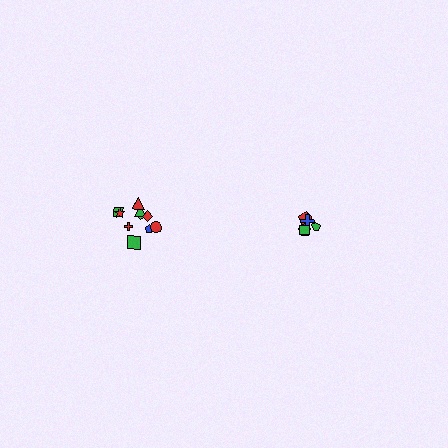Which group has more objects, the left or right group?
The left group.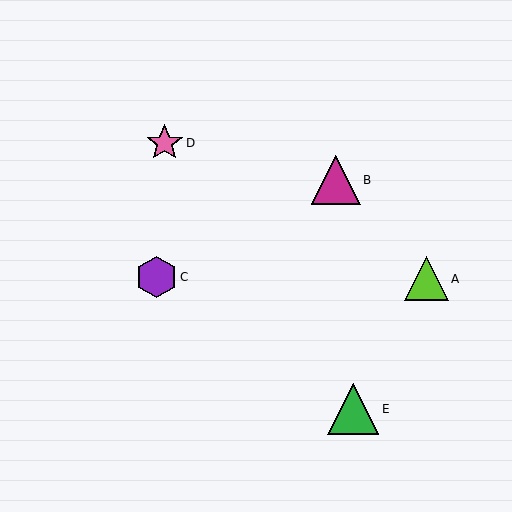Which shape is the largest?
The green triangle (labeled E) is the largest.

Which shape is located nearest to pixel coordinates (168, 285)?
The purple hexagon (labeled C) at (156, 277) is nearest to that location.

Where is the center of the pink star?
The center of the pink star is at (165, 143).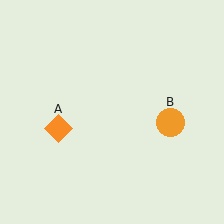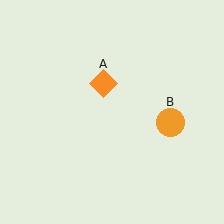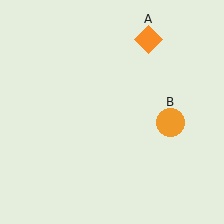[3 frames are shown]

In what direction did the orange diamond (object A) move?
The orange diamond (object A) moved up and to the right.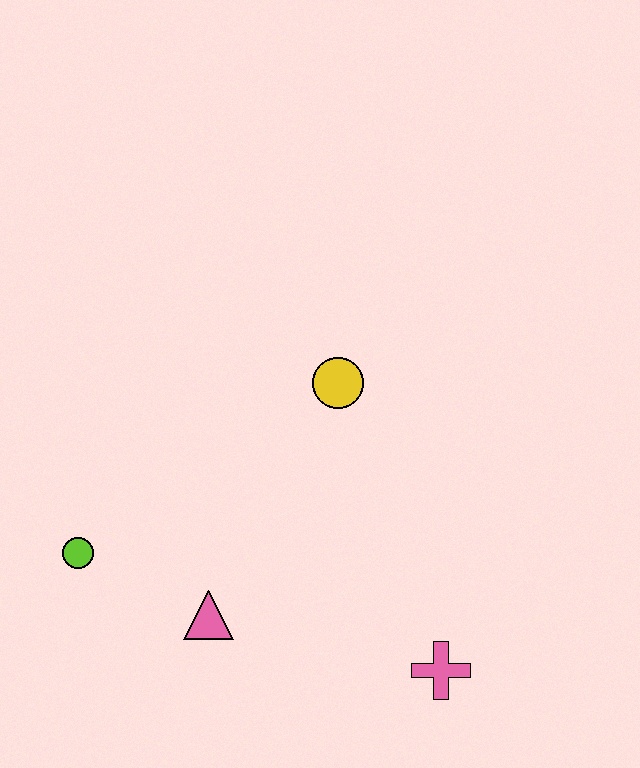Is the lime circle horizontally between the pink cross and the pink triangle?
No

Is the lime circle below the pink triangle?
No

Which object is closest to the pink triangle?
The lime circle is closest to the pink triangle.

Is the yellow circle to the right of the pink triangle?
Yes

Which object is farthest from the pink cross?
The lime circle is farthest from the pink cross.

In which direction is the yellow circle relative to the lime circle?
The yellow circle is to the right of the lime circle.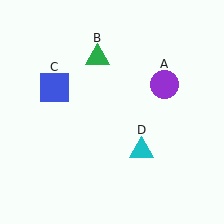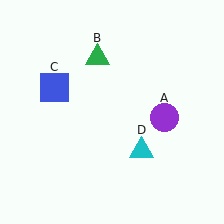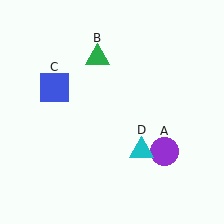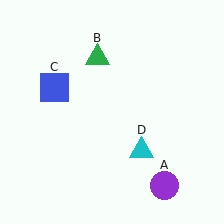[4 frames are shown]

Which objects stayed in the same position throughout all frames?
Green triangle (object B) and blue square (object C) and cyan triangle (object D) remained stationary.